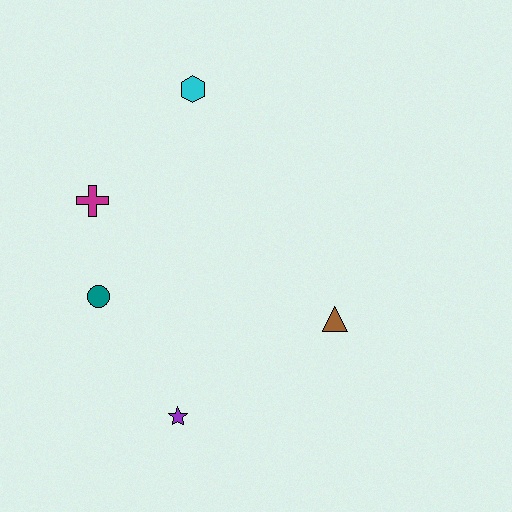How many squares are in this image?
There are no squares.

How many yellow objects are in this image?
There are no yellow objects.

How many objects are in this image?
There are 5 objects.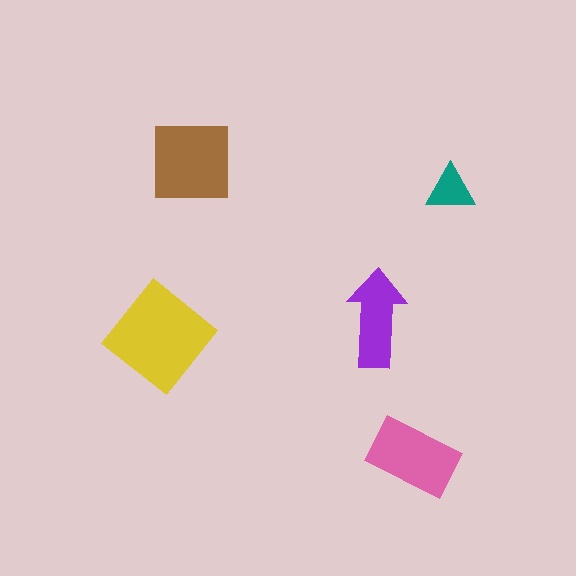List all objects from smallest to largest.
The teal triangle, the purple arrow, the pink rectangle, the brown square, the yellow diamond.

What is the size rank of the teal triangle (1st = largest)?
5th.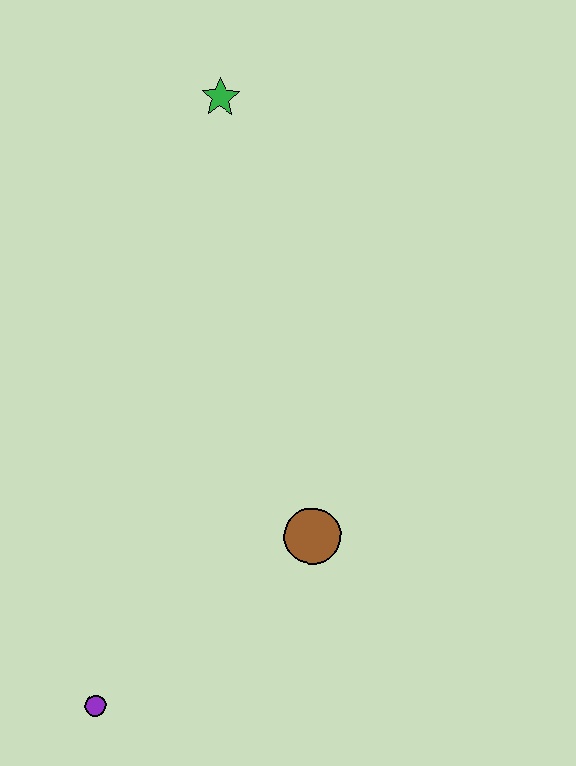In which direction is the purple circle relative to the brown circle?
The purple circle is to the left of the brown circle.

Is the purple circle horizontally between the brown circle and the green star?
No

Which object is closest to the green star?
The brown circle is closest to the green star.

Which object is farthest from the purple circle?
The green star is farthest from the purple circle.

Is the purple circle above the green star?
No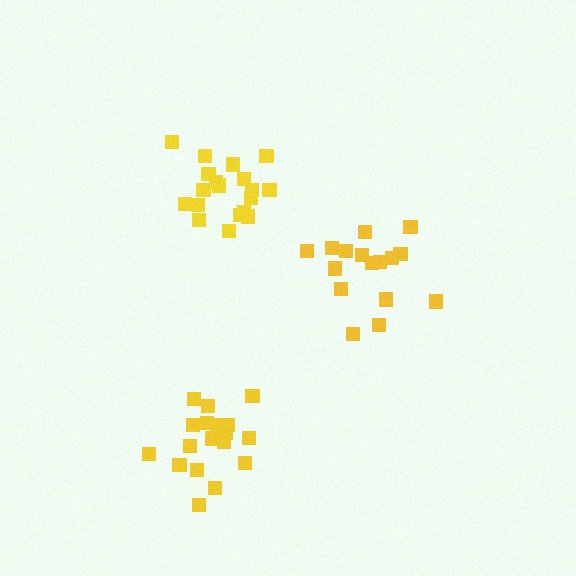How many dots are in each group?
Group 1: 19 dots, Group 2: 16 dots, Group 3: 19 dots (54 total).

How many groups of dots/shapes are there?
There are 3 groups.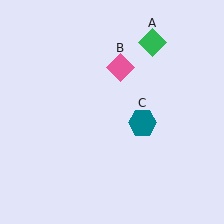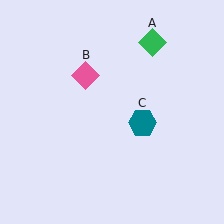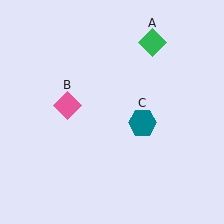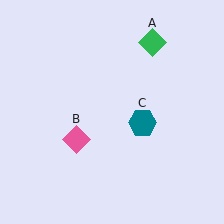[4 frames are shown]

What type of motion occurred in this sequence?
The pink diamond (object B) rotated counterclockwise around the center of the scene.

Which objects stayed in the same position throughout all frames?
Green diamond (object A) and teal hexagon (object C) remained stationary.